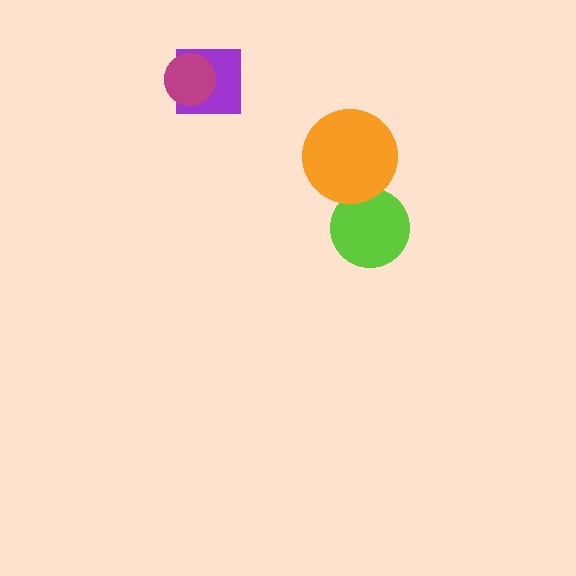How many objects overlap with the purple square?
1 object overlaps with the purple square.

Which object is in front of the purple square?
The magenta circle is in front of the purple square.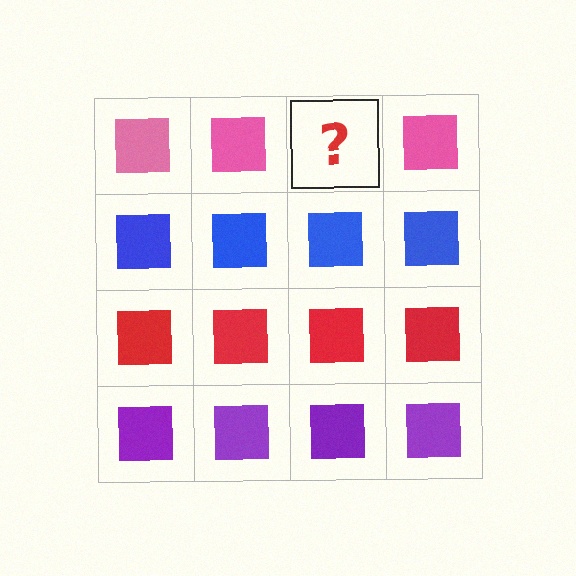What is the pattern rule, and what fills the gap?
The rule is that each row has a consistent color. The gap should be filled with a pink square.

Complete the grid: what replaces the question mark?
The question mark should be replaced with a pink square.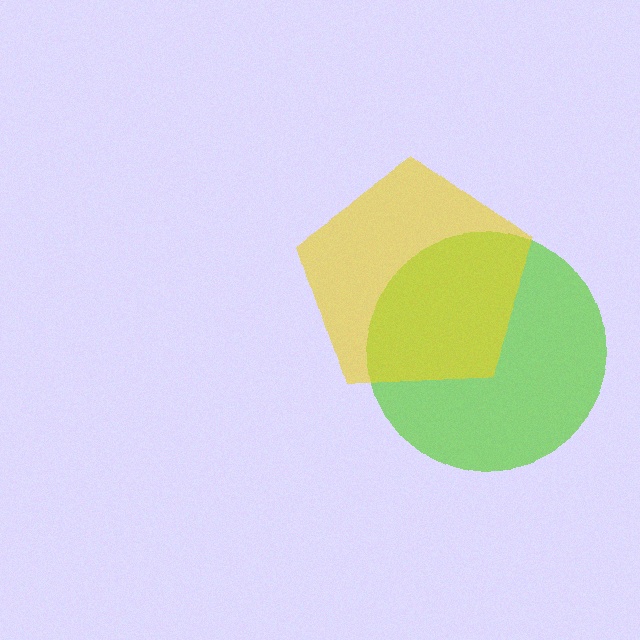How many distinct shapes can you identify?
There are 2 distinct shapes: a lime circle, a yellow pentagon.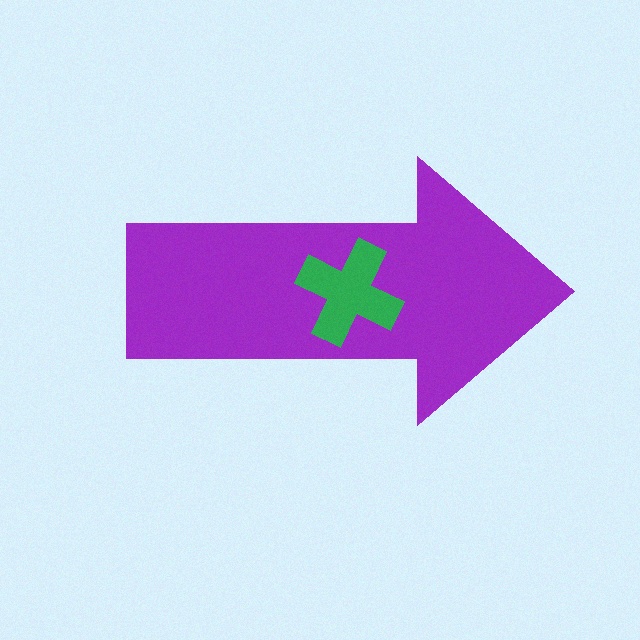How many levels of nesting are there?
2.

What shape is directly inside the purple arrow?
The green cross.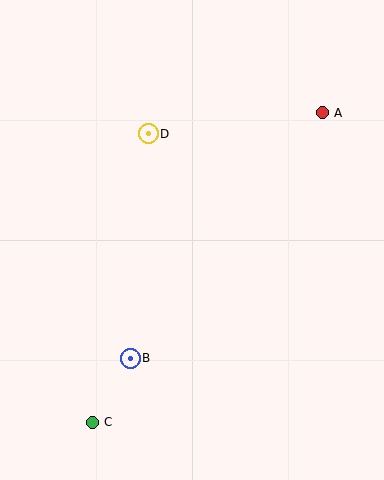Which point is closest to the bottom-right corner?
Point B is closest to the bottom-right corner.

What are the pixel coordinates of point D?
Point D is at (148, 134).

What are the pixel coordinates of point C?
Point C is at (92, 422).